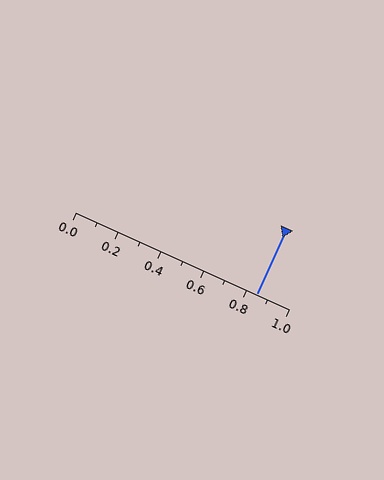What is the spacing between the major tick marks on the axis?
The major ticks are spaced 0.2 apart.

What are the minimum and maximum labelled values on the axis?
The axis runs from 0.0 to 1.0.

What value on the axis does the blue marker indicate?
The marker indicates approximately 0.85.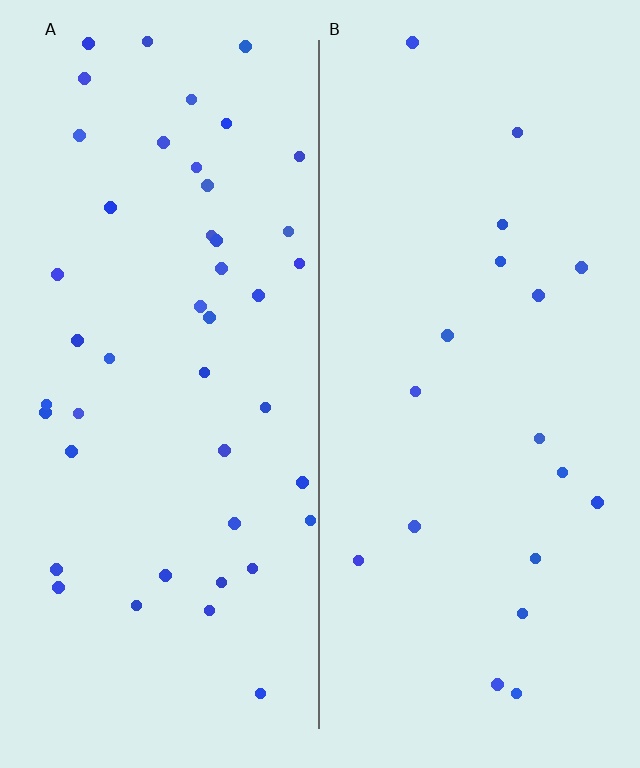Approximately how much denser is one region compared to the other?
Approximately 2.4× — region A over region B.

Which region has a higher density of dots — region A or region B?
A (the left).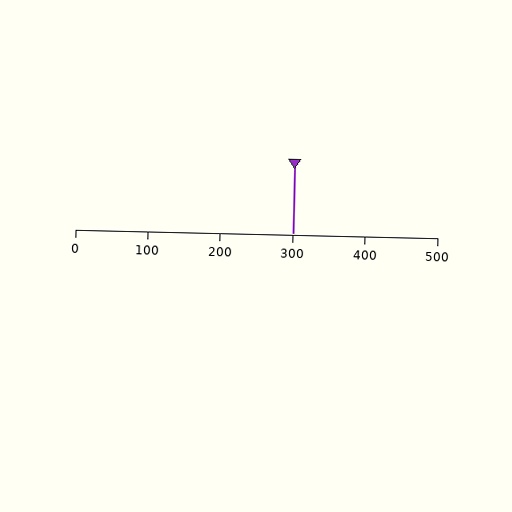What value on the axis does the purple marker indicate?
The marker indicates approximately 300.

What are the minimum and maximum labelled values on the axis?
The axis runs from 0 to 500.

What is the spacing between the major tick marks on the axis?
The major ticks are spaced 100 apart.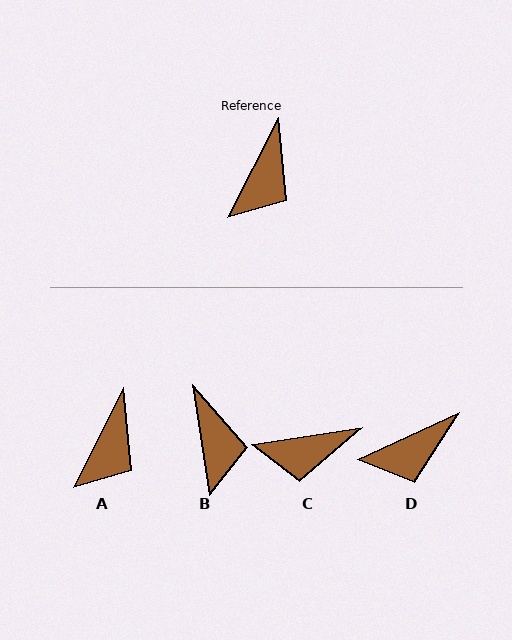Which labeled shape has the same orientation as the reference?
A.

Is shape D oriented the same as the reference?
No, it is off by about 39 degrees.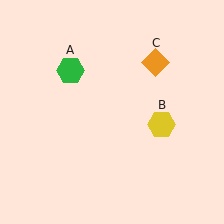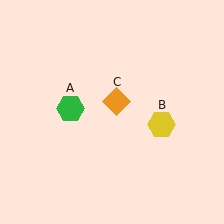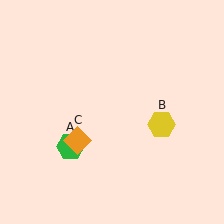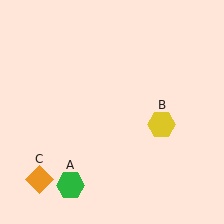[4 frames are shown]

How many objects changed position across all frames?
2 objects changed position: green hexagon (object A), orange diamond (object C).